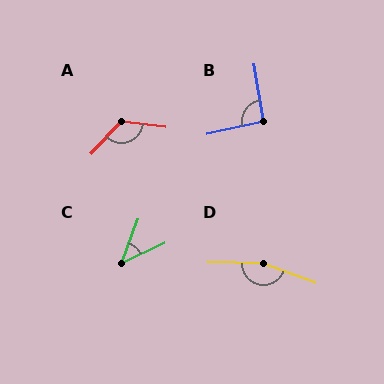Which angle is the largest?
D, at approximately 161 degrees.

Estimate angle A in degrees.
Approximately 126 degrees.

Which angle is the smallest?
C, at approximately 44 degrees.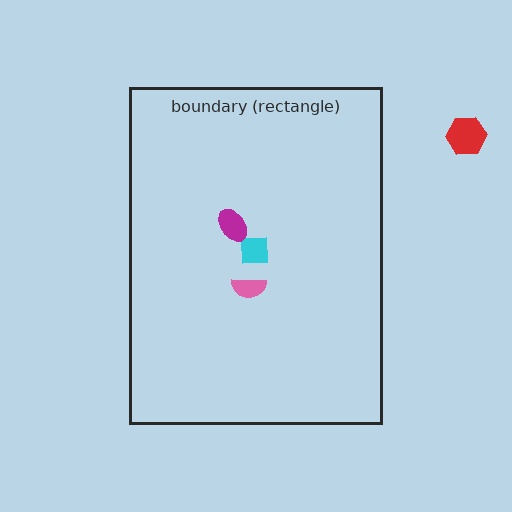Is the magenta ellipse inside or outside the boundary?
Inside.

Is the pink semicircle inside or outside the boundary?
Inside.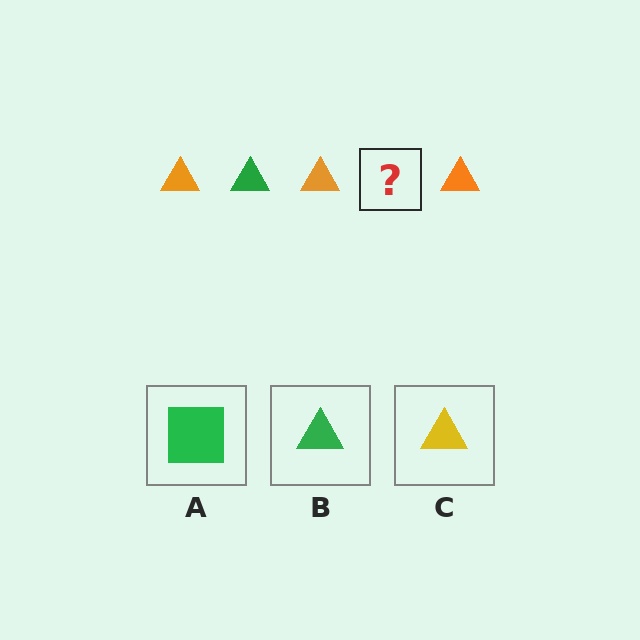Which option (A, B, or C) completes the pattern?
B.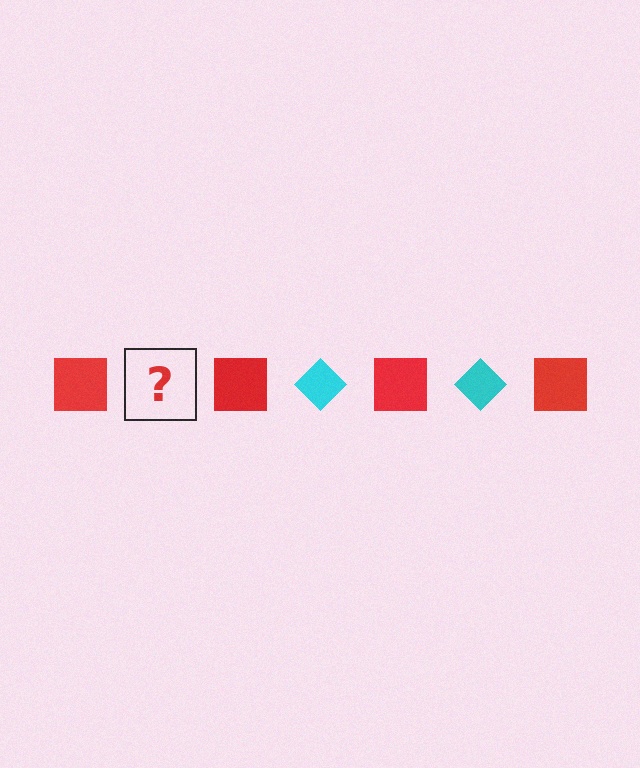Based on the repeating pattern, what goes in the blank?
The blank should be a cyan diamond.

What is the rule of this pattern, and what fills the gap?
The rule is that the pattern alternates between red square and cyan diamond. The gap should be filled with a cyan diamond.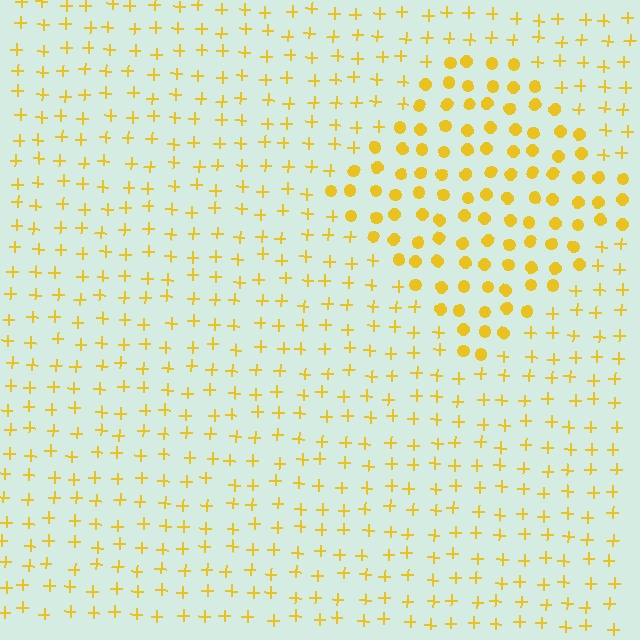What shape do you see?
I see a diamond.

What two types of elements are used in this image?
The image uses circles inside the diamond region and plus signs outside it.